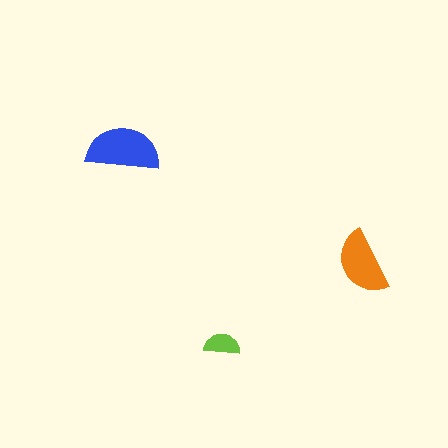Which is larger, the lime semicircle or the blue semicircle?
The blue one.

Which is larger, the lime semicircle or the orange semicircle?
The orange one.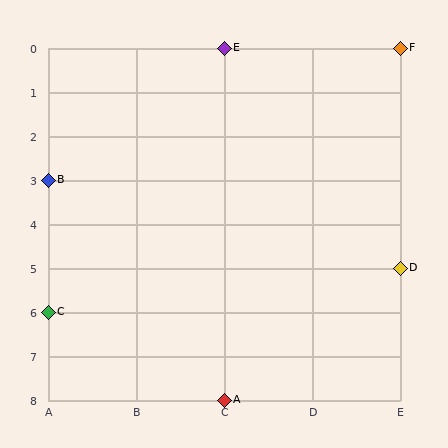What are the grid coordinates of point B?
Point B is at grid coordinates (A, 3).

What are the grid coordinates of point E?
Point E is at grid coordinates (C, 0).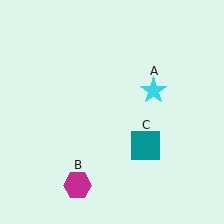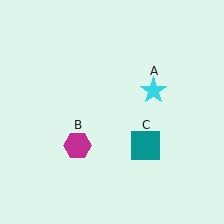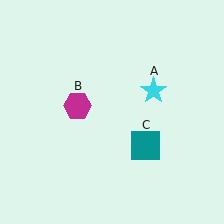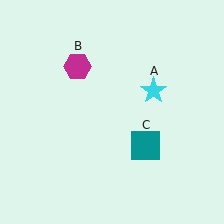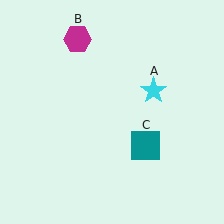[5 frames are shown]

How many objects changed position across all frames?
1 object changed position: magenta hexagon (object B).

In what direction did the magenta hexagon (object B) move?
The magenta hexagon (object B) moved up.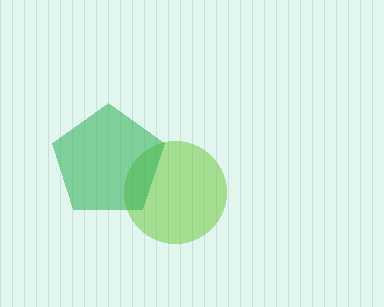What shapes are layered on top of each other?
The layered shapes are: a lime circle, a green pentagon.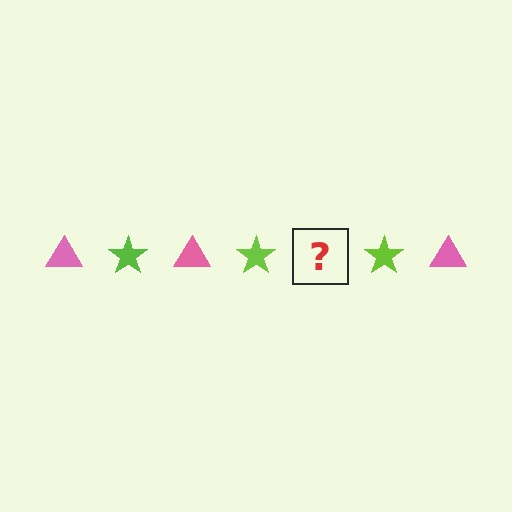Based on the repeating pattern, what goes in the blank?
The blank should be a pink triangle.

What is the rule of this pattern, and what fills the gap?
The rule is that the pattern alternates between pink triangle and lime star. The gap should be filled with a pink triangle.